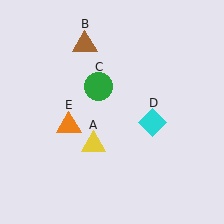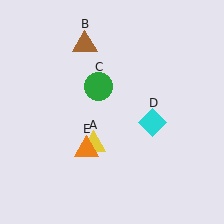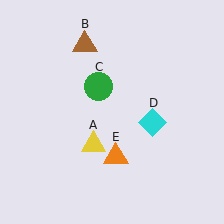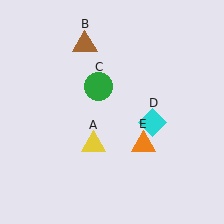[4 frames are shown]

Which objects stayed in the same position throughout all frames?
Yellow triangle (object A) and brown triangle (object B) and green circle (object C) and cyan diamond (object D) remained stationary.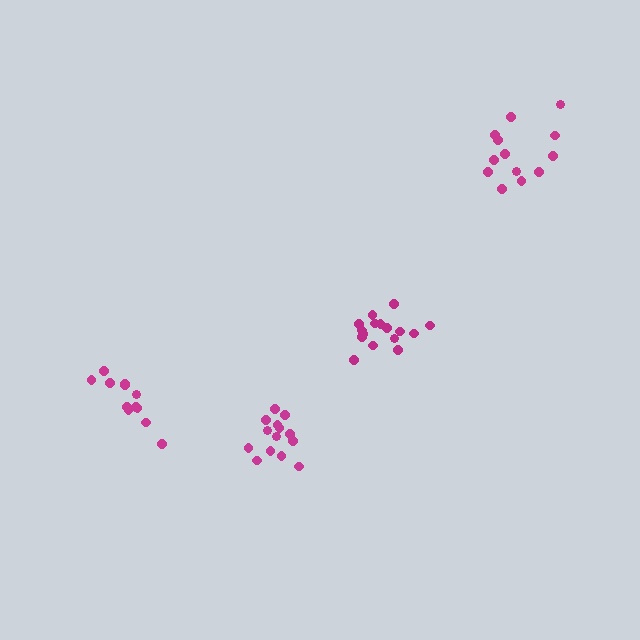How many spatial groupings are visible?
There are 4 spatial groupings.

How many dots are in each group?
Group 1: 16 dots, Group 2: 13 dots, Group 3: 14 dots, Group 4: 12 dots (55 total).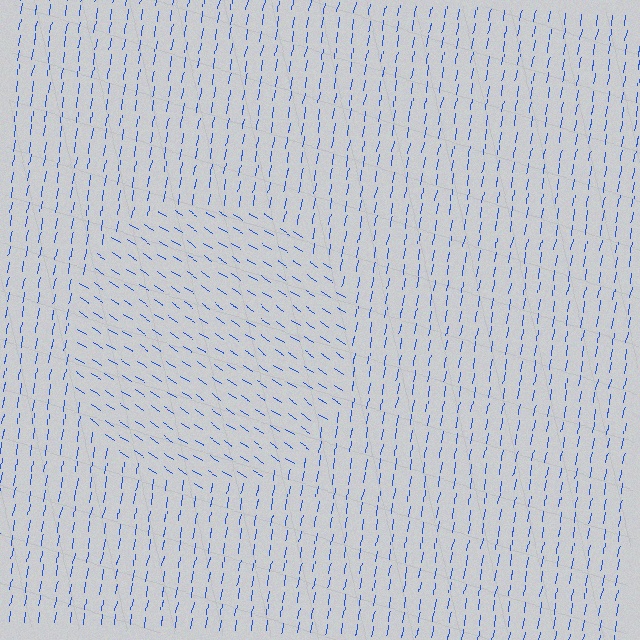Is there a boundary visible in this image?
Yes, there is a texture boundary formed by a change in line orientation.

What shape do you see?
I see a circle.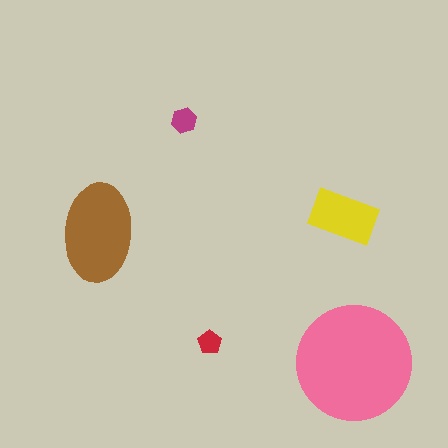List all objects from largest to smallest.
The pink circle, the brown ellipse, the yellow rectangle, the magenta hexagon, the red pentagon.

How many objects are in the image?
There are 5 objects in the image.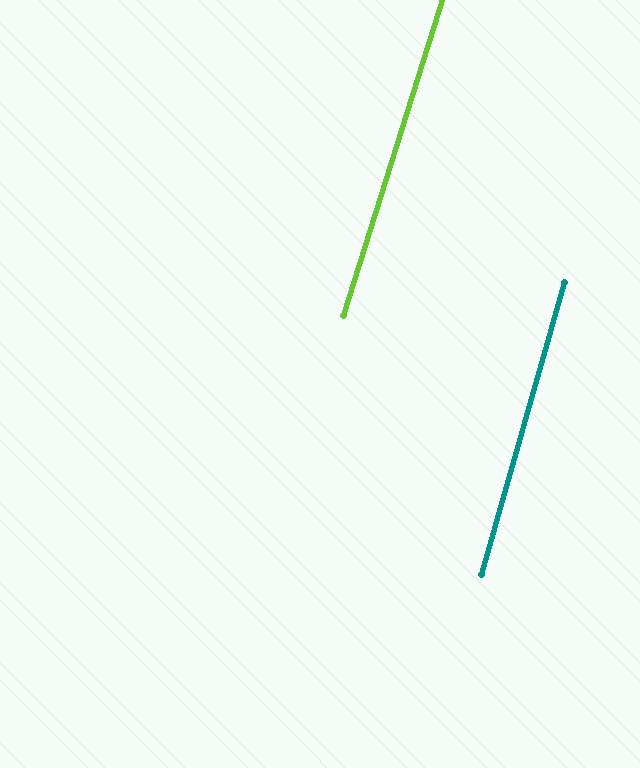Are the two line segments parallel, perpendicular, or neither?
Parallel — their directions differ by only 1.6°.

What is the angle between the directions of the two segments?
Approximately 2 degrees.